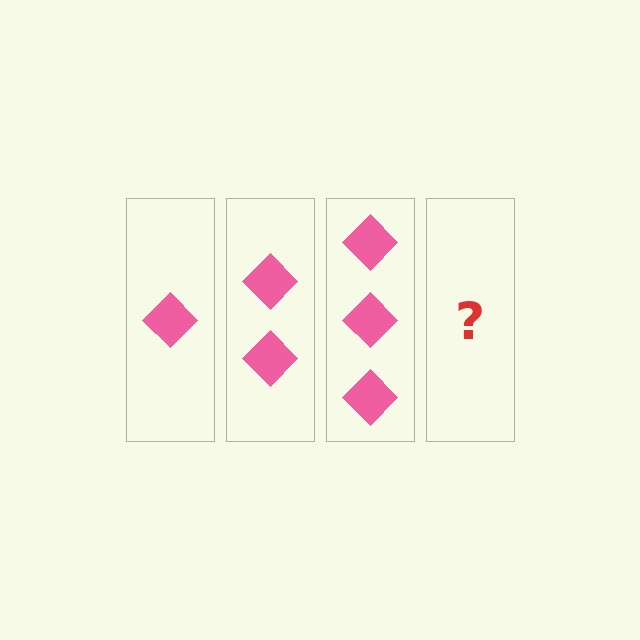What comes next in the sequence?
The next element should be 4 diamonds.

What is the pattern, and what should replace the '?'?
The pattern is that each step adds one more diamond. The '?' should be 4 diamonds.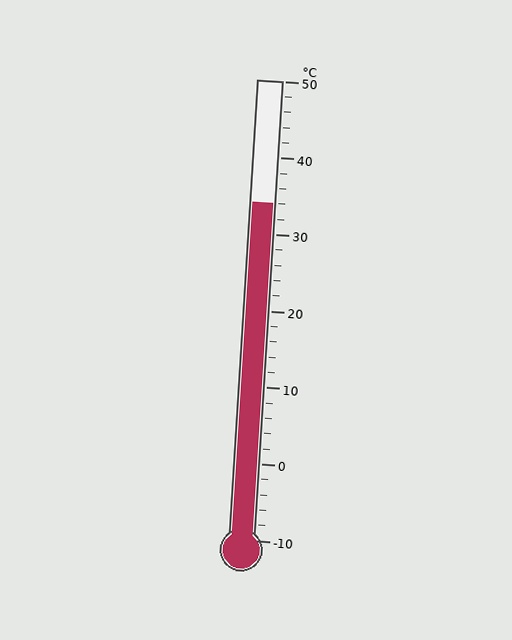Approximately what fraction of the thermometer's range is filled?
The thermometer is filled to approximately 75% of its range.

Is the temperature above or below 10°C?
The temperature is above 10°C.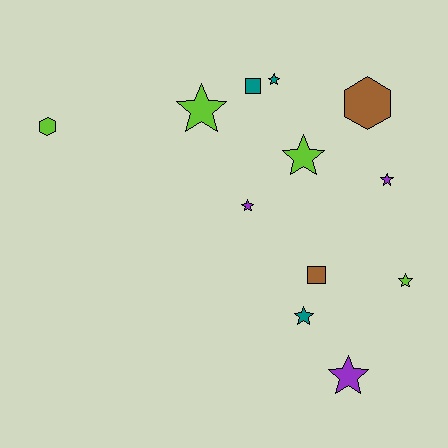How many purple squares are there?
There are no purple squares.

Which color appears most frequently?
Lime, with 4 objects.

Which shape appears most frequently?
Star, with 8 objects.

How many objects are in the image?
There are 12 objects.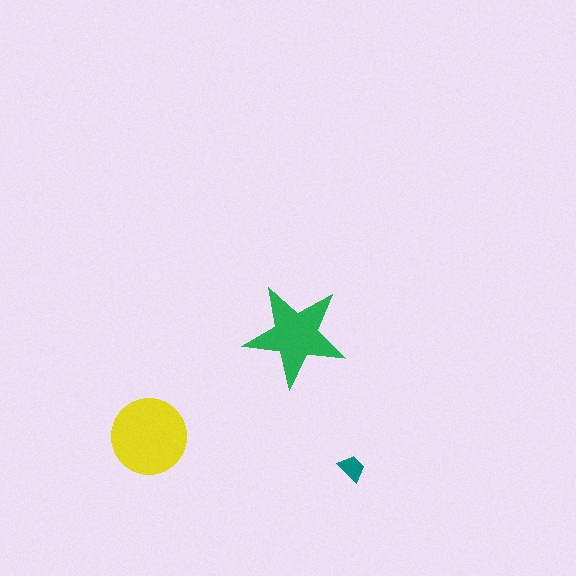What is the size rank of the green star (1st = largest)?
2nd.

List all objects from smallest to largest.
The teal trapezoid, the green star, the yellow circle.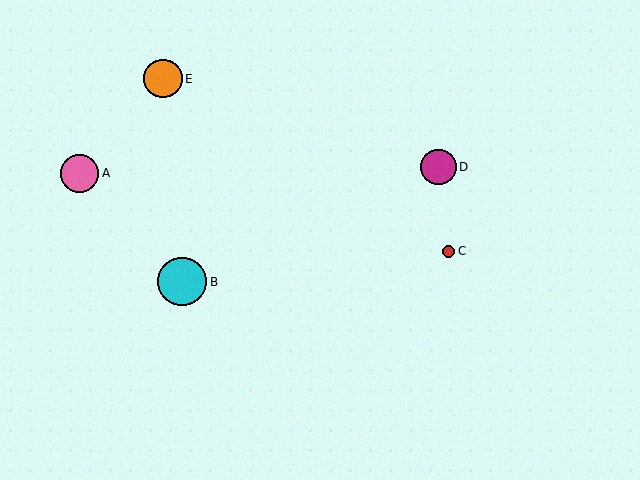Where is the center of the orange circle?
The center of the orange circle is at (163, 79).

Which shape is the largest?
The cyan circle (labeled B) is the largest.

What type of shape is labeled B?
Shape B is a cyan circle.